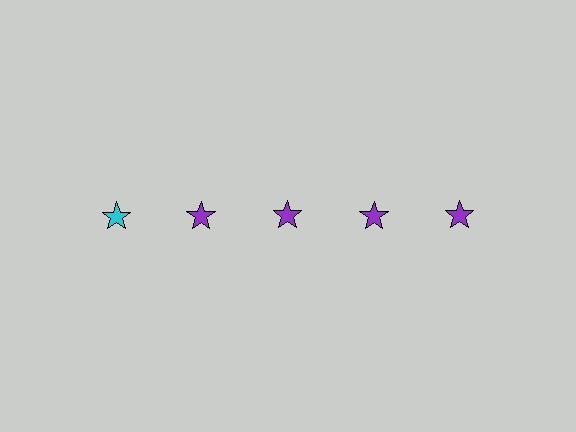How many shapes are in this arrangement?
There are 5 shapes arranged in a grid pattern.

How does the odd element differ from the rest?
It has a different color: cyan instead of purple.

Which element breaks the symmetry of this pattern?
The cyan star in the top row, leftmost column breaks the symmetry. All other shapes are purple stars.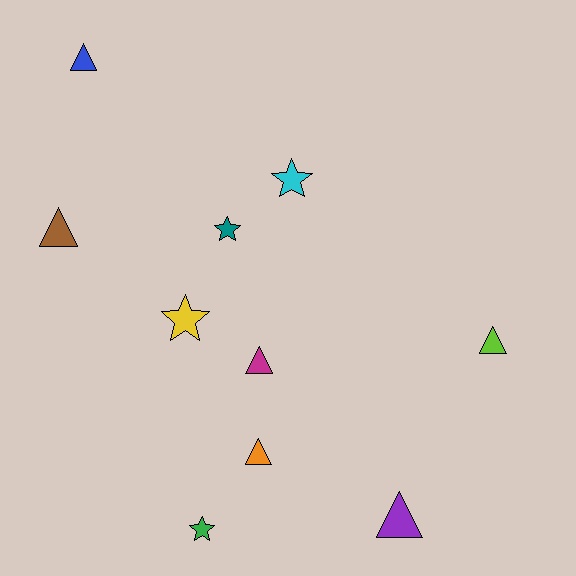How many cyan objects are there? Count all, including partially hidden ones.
There is 1 cyan object.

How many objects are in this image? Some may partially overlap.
There are 10 objects.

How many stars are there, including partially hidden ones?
There are 4 stars.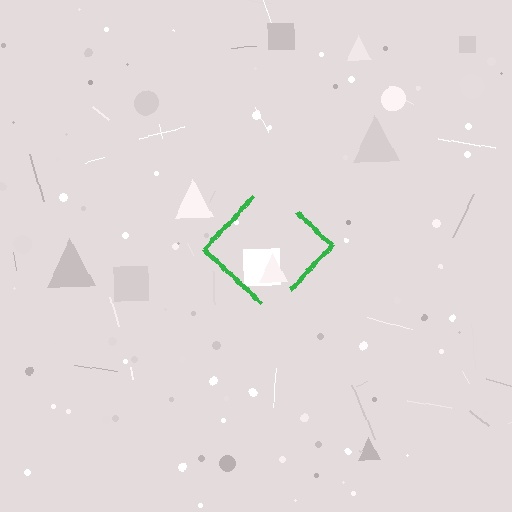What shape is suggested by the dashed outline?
The dashed outline suggests a diamond.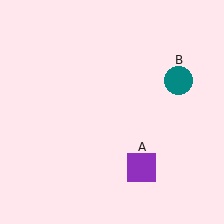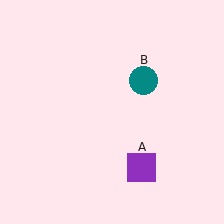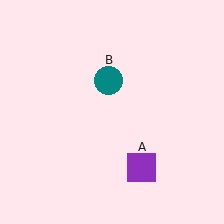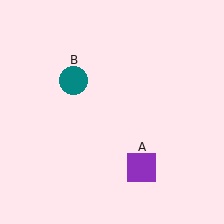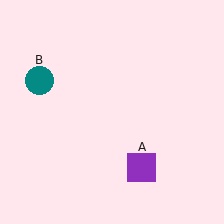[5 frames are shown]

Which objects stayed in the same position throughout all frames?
Purple square (object A) remained stationary.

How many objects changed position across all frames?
1 object changed position: teal circle (object B).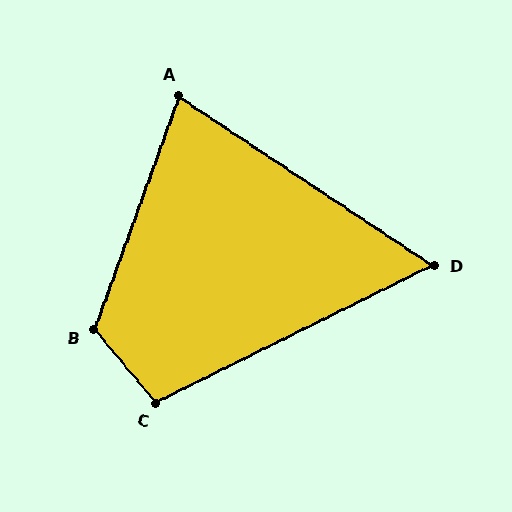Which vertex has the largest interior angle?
B, at approximately 120 degrees.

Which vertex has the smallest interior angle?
D, at approximately 60 degrees.